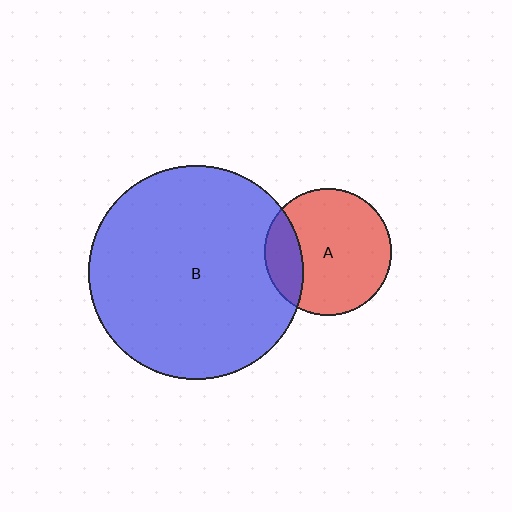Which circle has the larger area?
Circle B (blue).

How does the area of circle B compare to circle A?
Approximately 2.9 times.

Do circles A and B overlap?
Yes.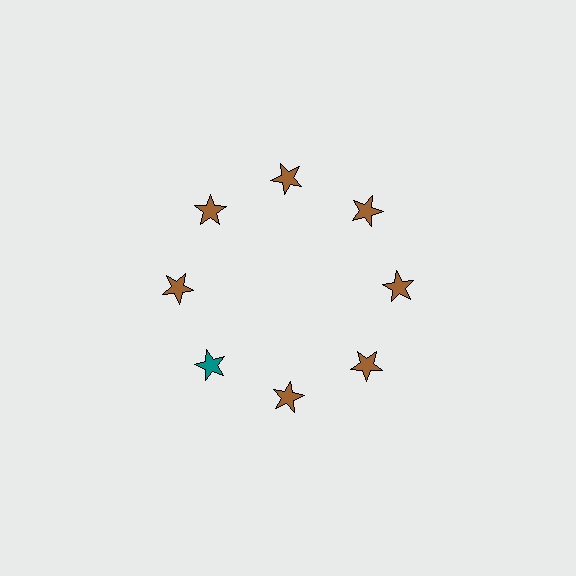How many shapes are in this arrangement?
There are 8 shapes arranged in a ring pattern.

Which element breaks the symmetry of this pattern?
The teal star at roughly the 8 o'clock position breaks the symmetry. All other shapes are brown stars.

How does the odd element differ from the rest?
It has a different color: teal instead of brown.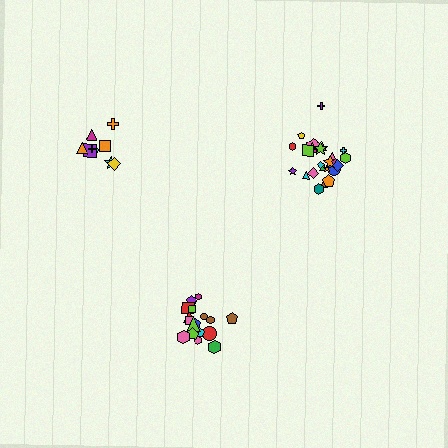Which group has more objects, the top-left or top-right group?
The top-right group.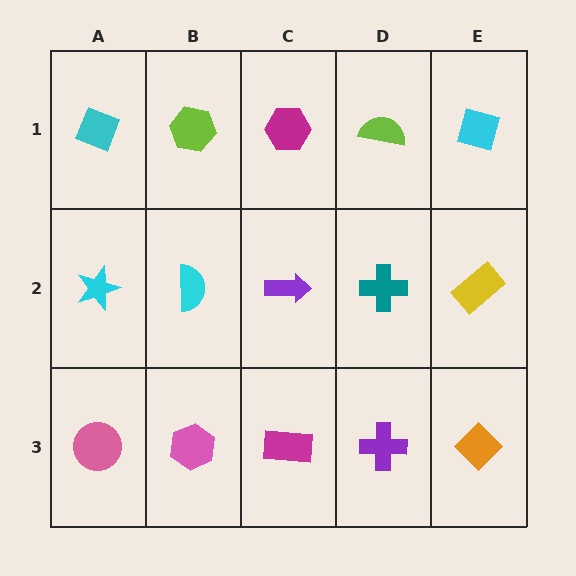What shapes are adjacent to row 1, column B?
A cyan semicircle (row 2, column B), a cyan diamond (row 1, column A), a magenta hexagon (row 1, column C).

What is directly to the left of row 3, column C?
A pink hexagon.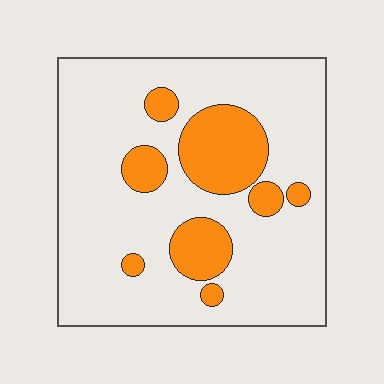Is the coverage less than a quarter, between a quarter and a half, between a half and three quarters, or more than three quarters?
Less than a quarter.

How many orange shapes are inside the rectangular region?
8.